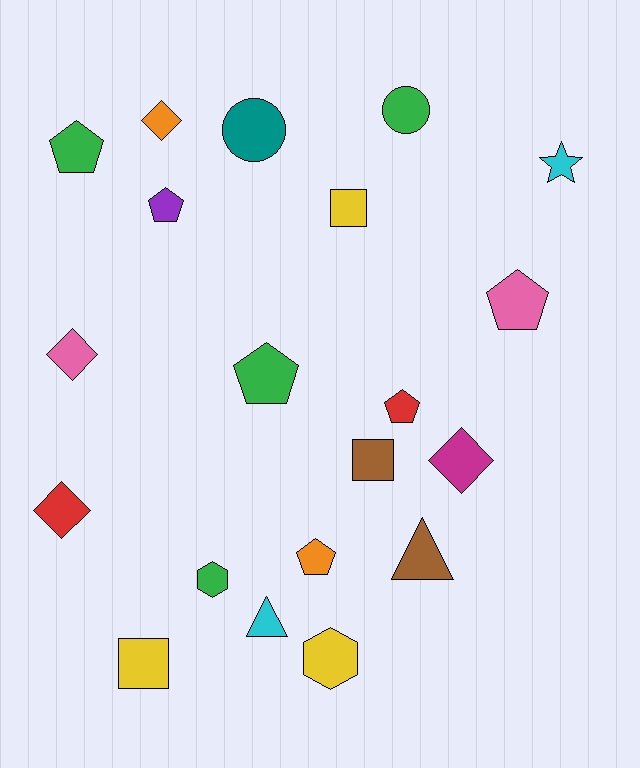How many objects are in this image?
There are 20 objects.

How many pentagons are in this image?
There are 6 pentagons.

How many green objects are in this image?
There are 4 green objects.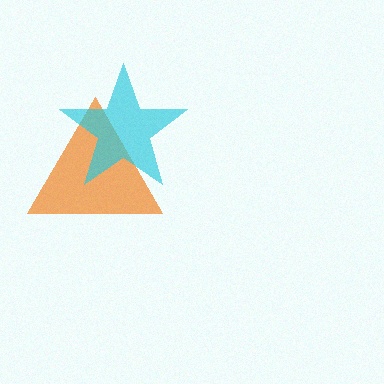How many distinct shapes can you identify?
There are 2 distinct shapes: an orange triangle, a cyan star.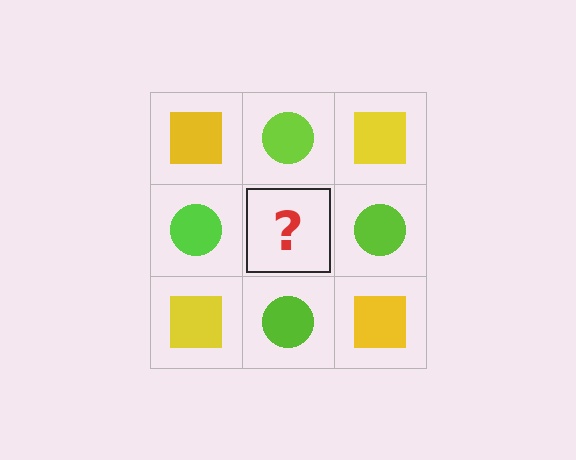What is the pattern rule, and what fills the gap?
The rule is that it alternates yellow square and lime circle in a checkerboard pattern. The gap should be filled with a yellow square.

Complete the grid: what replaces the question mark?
The question mark should be replaced with a yellow square.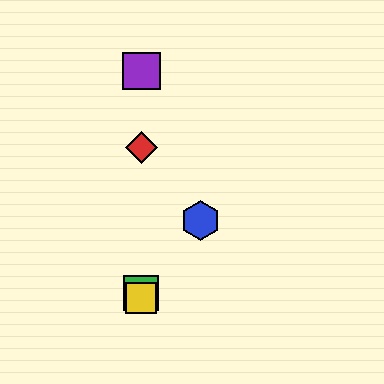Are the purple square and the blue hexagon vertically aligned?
No, the purple square is at x≈141 and the blue hexagon is at x≈200.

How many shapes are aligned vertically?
4 shapes (the red diamond, the green square, the yellow square, the purple square) are aligned vertically.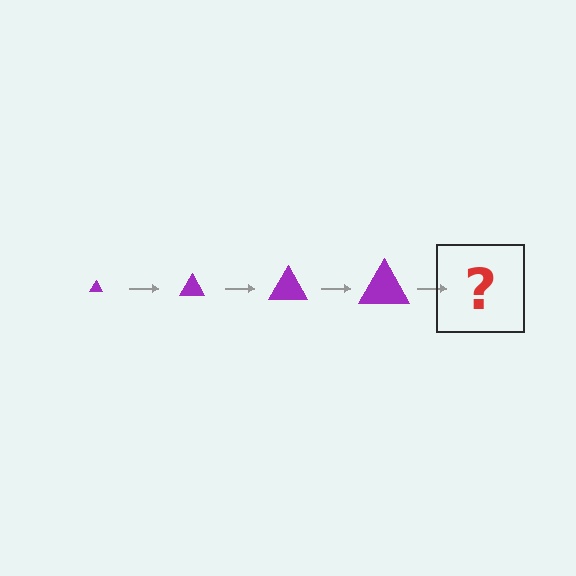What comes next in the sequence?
The next element should be a purple triangle, larger than the previous one.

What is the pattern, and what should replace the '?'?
The pattern is that the triangle gets progressively larger each step. The '?' should be a purple triangle, larger than the previous one.